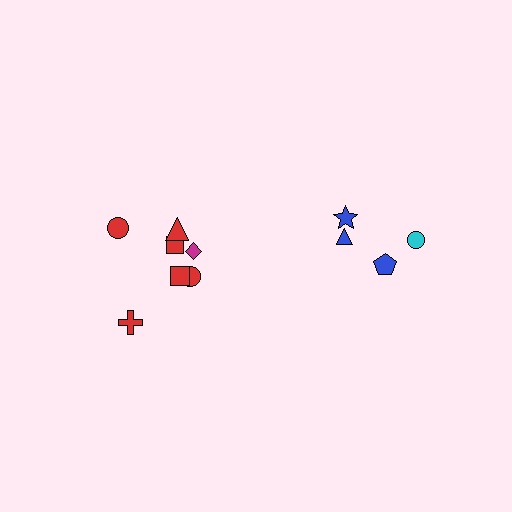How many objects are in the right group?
There are 4 objects.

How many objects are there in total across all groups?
There are 11 objects.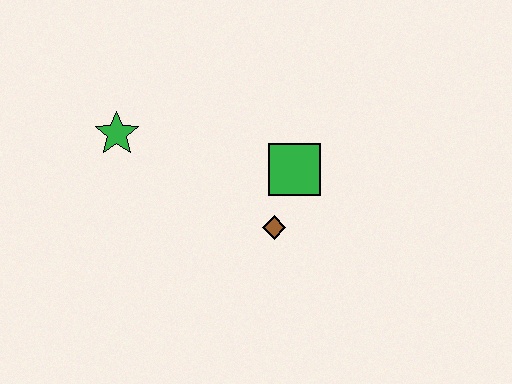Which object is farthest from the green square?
The green star is farthest from the green square.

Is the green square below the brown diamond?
No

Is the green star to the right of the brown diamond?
No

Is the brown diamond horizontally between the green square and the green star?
Yes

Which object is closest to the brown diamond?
The green square is closest to the brown diamond.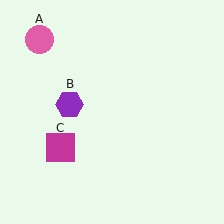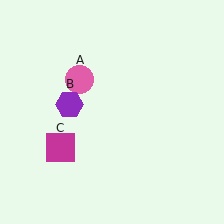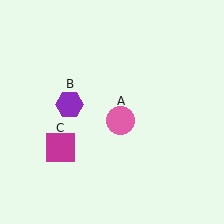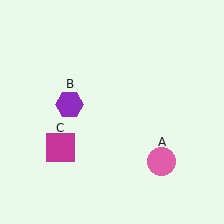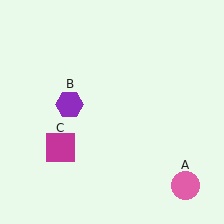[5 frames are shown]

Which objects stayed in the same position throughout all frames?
Purple hexagon (object B) and magenta square (object C) remained stationary.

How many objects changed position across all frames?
1 object changed position: pink circle (object A).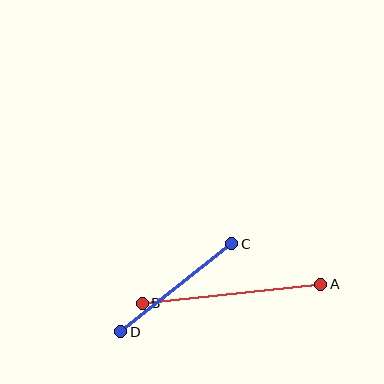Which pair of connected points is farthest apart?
Points A and B are farthest apart.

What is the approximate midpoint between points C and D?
The midpoint is at approximately (176, 288) pixels.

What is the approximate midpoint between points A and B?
The midpoint is at approximately (231, 294) pixels.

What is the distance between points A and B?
The distance is approximately 179 pixels.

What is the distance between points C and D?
The distance is approximately 142 pixels.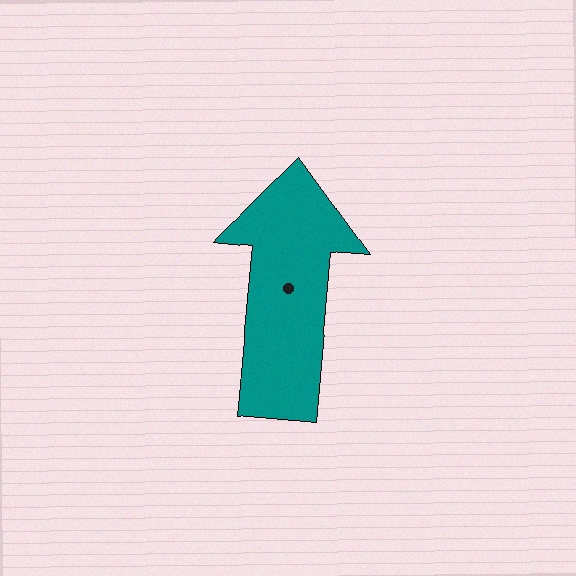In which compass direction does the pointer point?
North.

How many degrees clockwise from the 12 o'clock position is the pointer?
Approximately 5 degrees.